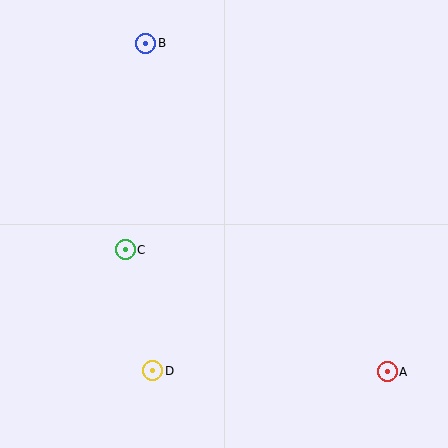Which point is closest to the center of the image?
Point C at (125, 250) is closest to the center.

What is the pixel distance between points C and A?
The distance between C and A is 289 pixels.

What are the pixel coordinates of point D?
Point D is at (153, 371).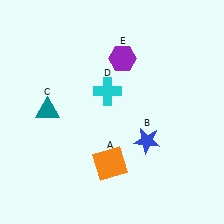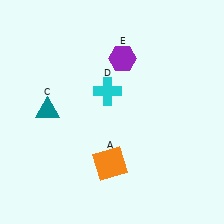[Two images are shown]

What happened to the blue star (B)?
The blue star (B) was removed in Image 2. It was in the bottom-right area of Image 1.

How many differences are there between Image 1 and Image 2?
There is 1 difference between the two images.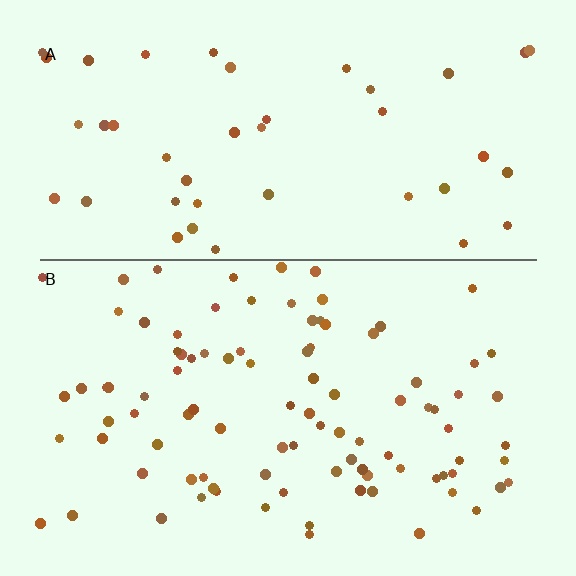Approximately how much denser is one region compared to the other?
Approximately 2.2× — region B over region A.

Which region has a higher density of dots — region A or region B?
B (the bottom).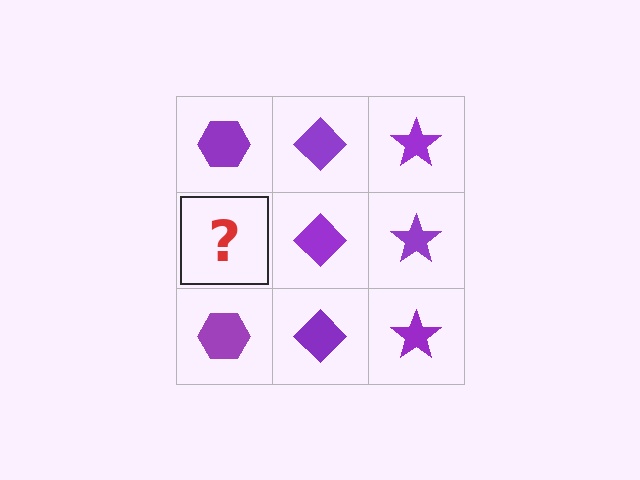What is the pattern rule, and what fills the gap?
The rule is that each column has a consistent shape. The gap should be filled with a purple hexagon.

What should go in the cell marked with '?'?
The missing cell should contain a purple hexagon.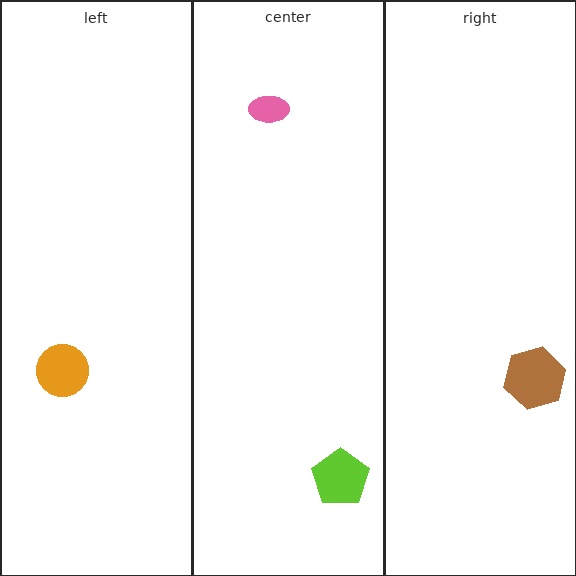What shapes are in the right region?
The brown hexagon.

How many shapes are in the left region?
1.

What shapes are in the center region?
The pink ellipse, the lime pentagon.